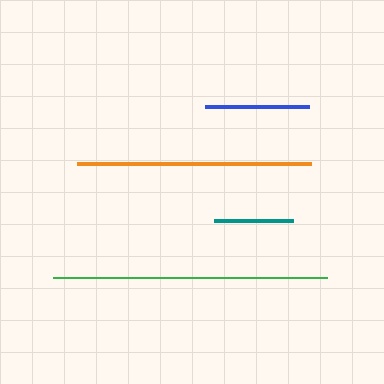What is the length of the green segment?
The green segment is approximately 273 pixels long.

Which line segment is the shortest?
The teal line is the shortest at approximately 80 pixels.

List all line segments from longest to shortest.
From longest to shortest: green, orange, blue, teal.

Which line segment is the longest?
The green line is the longest at approximately 273 pixels.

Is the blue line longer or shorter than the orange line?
The orange line is longer than the blue line.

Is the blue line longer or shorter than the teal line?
The blue line is longer than the teal line.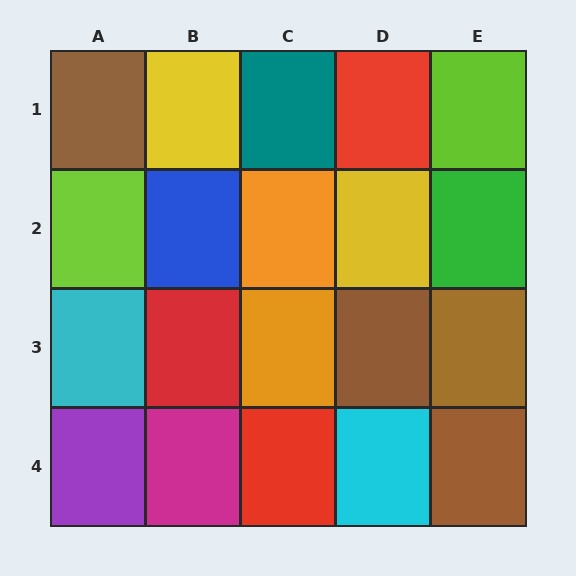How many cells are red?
3 cells are red.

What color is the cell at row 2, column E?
Green.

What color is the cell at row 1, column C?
Teal.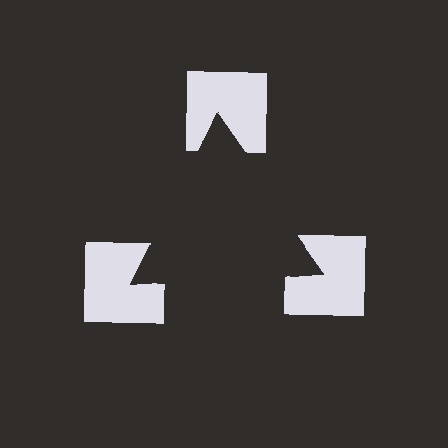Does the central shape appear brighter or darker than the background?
It typically appears slightly darker than the background, even though no actual brightness change is drawn.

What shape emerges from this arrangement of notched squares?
An illusory triangle — its edges are inferred from the aligned wedge cuts in the notched squares, not physically drawn.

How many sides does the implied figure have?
3 sides.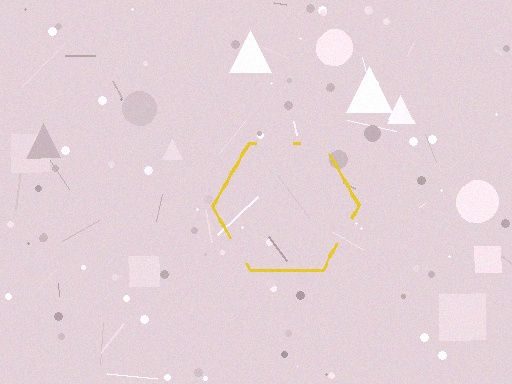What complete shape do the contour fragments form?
The contour fragments form a hexagon.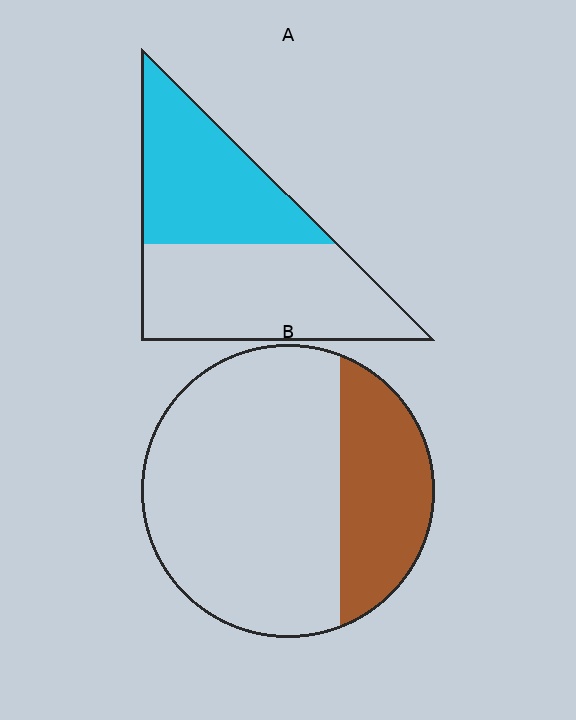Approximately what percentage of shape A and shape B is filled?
A is approximately 45% and B is approximately 30%.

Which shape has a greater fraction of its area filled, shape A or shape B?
Shape A.